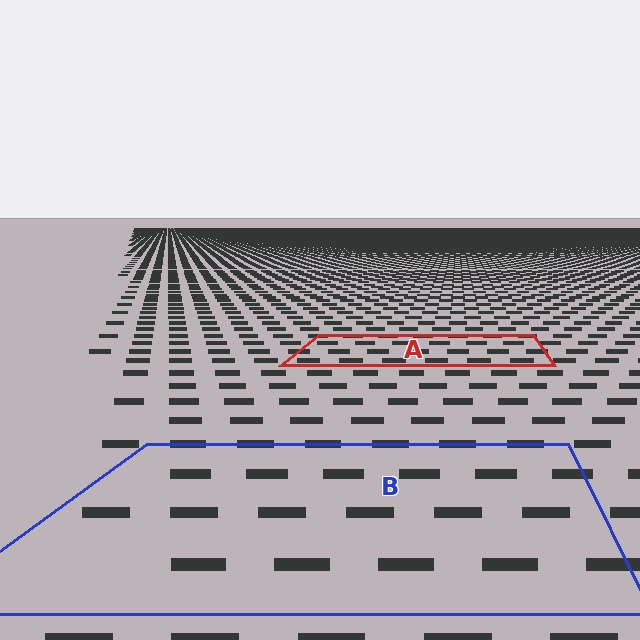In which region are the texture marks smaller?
The texture marks are smaller in region A, because it is farther away.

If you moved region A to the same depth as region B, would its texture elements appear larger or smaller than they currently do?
They would appear larger. At a closer depth, the same texture elements are projected at a bigger on-screen size.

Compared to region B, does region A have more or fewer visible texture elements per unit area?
Region A has more texture elements per unit area — they are packed more densely because it is farther away.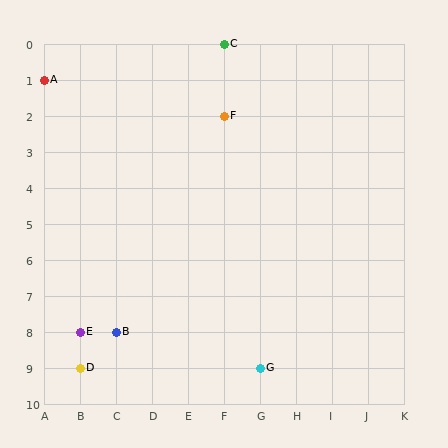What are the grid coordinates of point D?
Point D is at grid coordinates (B, 9).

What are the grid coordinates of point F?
Point F is at grid coordinates (F, 2).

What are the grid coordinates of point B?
Point B is at grid coordinates (C, 8).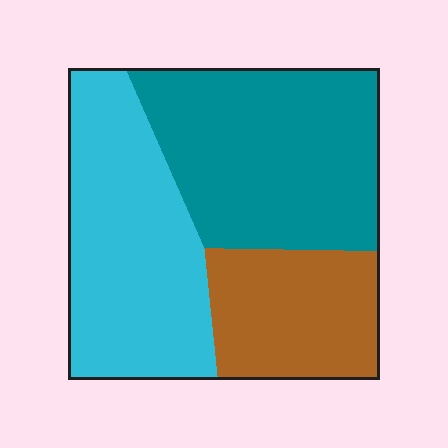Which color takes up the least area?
Brown, at roughly 25%.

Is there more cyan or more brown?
Cyan.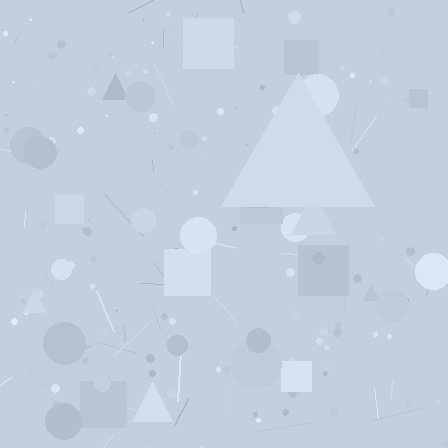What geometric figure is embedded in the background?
A triangle is embedded in the background.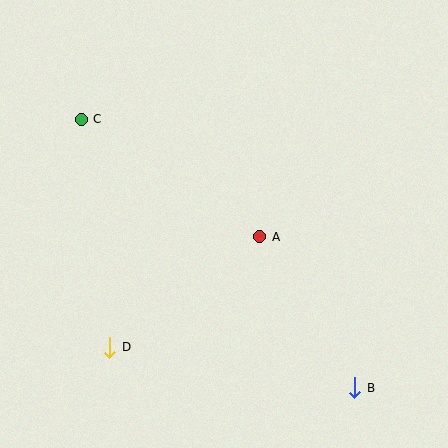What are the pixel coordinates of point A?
Point A is at (260, 237).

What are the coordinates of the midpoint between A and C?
The midpoint between A and C is at (170, 178).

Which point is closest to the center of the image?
Point A at (260, 237) is closest to the center.